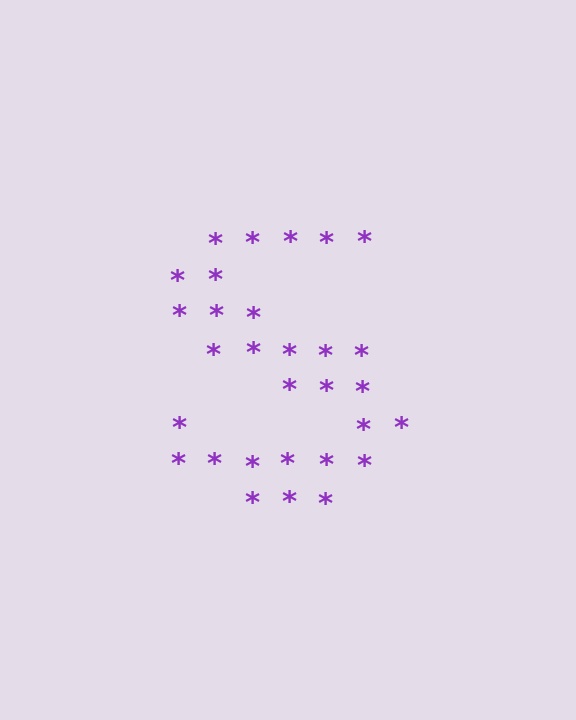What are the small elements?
The small elements are asterisks.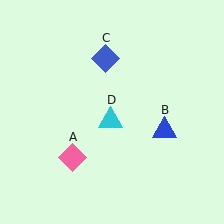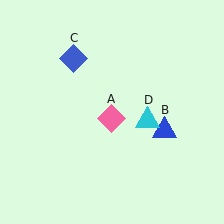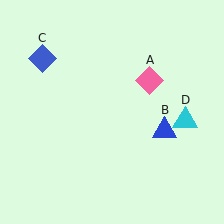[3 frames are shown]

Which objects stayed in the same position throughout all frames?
Blue triangle (object B) remained stationary.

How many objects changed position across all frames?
3 objects changed position: pink diamond (object A), blue diamond (object C), cyan triangle (object D).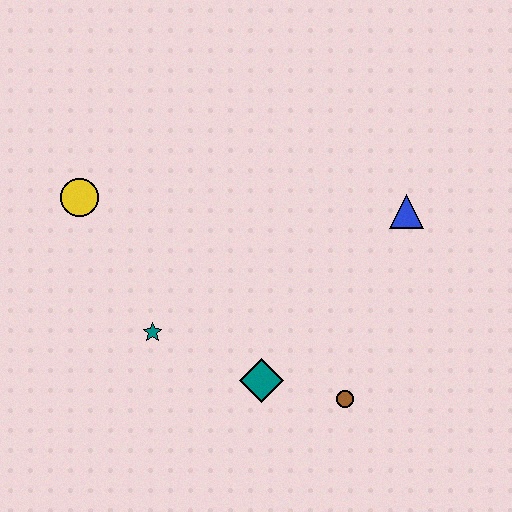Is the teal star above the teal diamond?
Yes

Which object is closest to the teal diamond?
The brown circle is closest to the teal diamond.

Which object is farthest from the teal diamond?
The yellow circle is farthest from the teal diamond.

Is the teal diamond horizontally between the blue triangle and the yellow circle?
Yes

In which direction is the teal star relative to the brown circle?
The teal star is to the left of the brown circle.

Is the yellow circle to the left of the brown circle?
Yes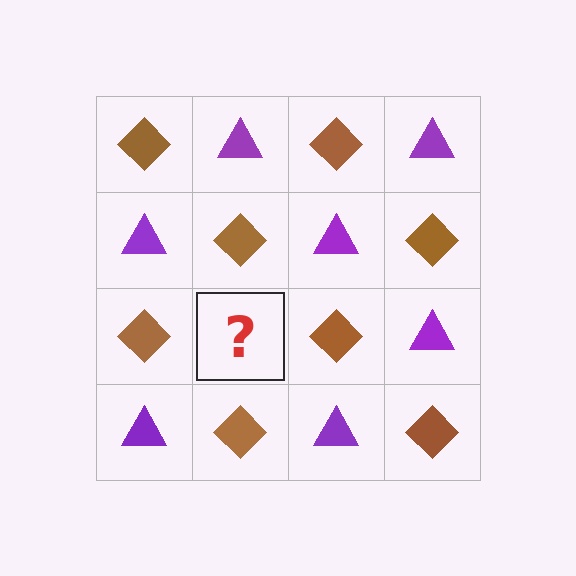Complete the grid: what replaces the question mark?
The question mark should be replaced with a purple triangle.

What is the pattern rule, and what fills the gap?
The rule is that it alternates brown diamond and purple triangle in a checkerboard pattern. The gap should be filled with a purple triangle.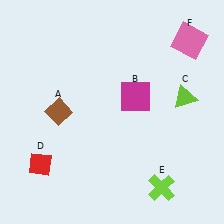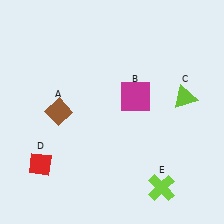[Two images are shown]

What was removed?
The pink square (F) was removed in Image 2.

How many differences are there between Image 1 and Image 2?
There is 1 difference between the two images.